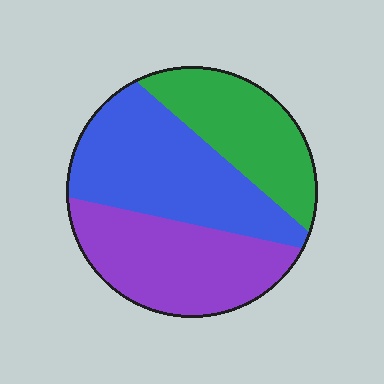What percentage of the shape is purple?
Purple covers around 35% of the shape.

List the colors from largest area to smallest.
From largest to smallest: blue, purple, green.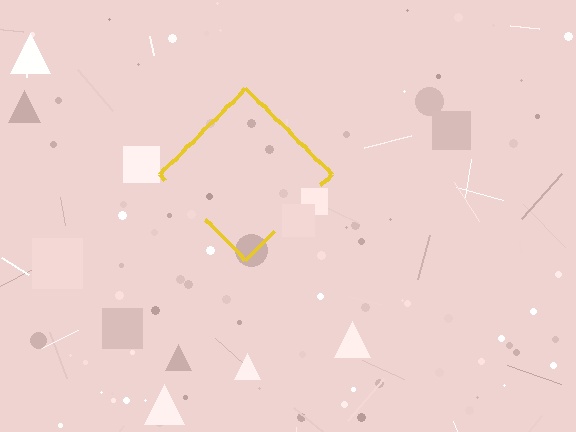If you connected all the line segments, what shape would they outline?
They would outline a diamond.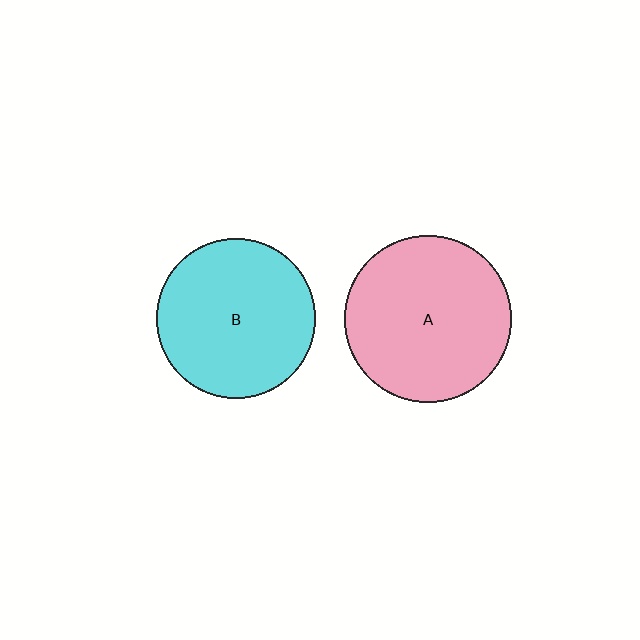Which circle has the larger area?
Circle A (pink).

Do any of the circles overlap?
No, none of the circles overlap.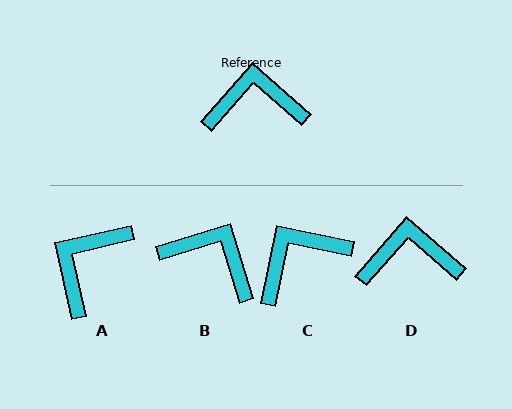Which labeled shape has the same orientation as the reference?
D.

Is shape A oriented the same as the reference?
No, it is off by about 54 degrees.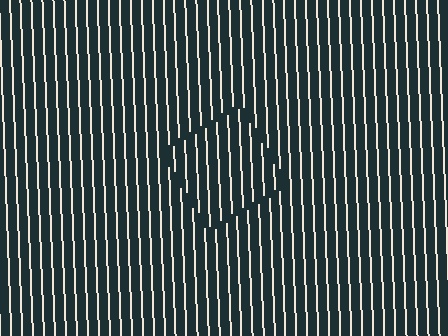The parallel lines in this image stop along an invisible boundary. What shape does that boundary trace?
An illusory square. The interior of the shape contains the same grating, shifted by half a period — the contour is defined by the phase discontinuity where line-ends from the inner and outer gratings abut.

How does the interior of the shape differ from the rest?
The interior of the shape contains the same grating, shifted by half a period — the contour is defined by the phase discontinuity where line-ends from the inner and outer gratings abut.